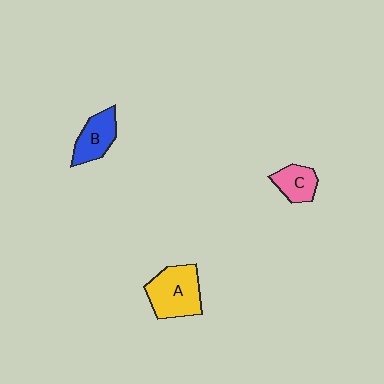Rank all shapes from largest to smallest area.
From largest to smallest: A (yellow), B (blue), C (pink).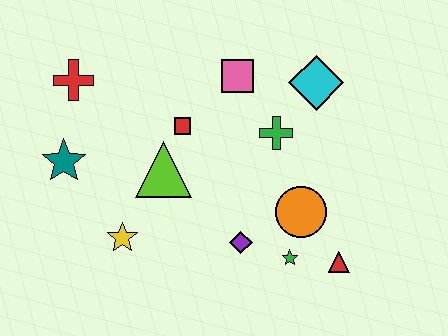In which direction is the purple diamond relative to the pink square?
The purple diamond is below the pink square.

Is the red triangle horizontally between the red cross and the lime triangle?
No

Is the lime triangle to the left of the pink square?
Yes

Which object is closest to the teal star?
The red cross is closest to the teal star.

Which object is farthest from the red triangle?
The red cross is farthest from the red triangle.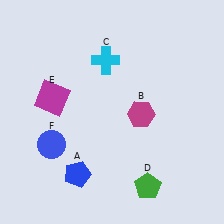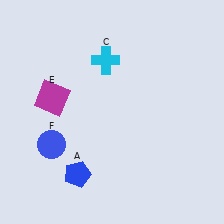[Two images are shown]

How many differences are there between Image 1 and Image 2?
There are 2 differences between the two images.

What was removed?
The magenta hexagon (B), the green pentagon (D) were removed in Image 2.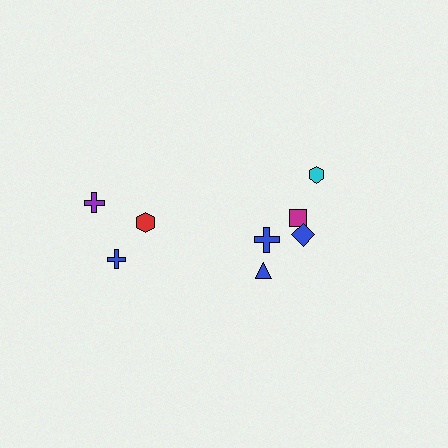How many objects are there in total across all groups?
There are 8 objects.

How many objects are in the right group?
There are 5 objects.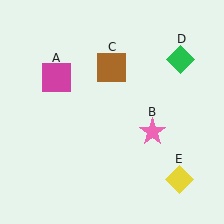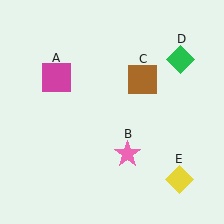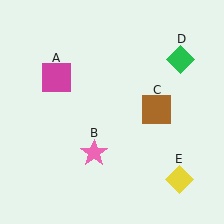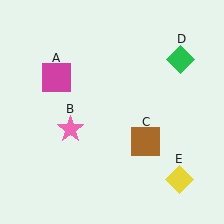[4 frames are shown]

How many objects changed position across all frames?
2 objects changed position: pink star (object B), brown square (object C).